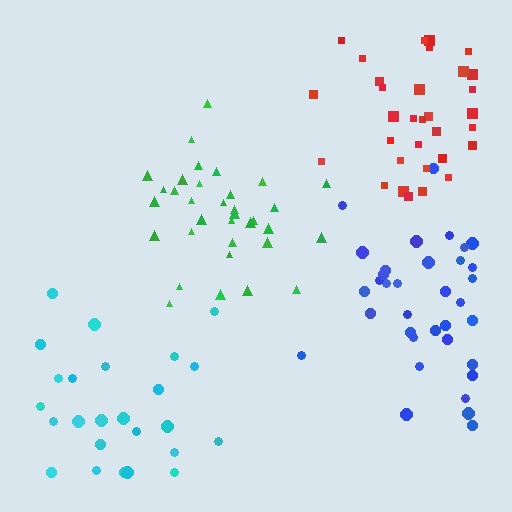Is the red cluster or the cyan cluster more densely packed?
Red.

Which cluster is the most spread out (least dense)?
Cyan.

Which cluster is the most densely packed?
Green.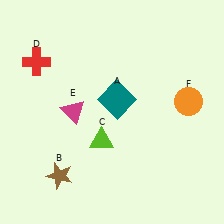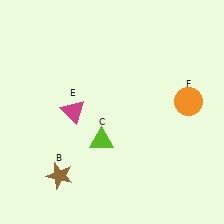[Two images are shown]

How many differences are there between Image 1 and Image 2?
There are 2 differences between the two images.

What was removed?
The red cross (D), the teal square (A) were removed in Image 2.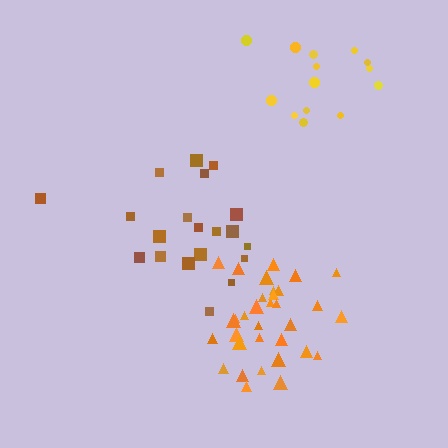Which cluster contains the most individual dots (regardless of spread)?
Orange (33).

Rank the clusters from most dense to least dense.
orange, brown, yellow.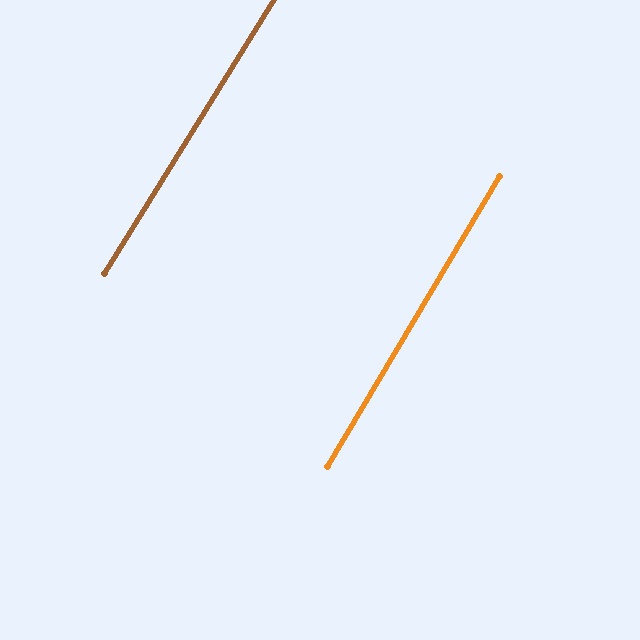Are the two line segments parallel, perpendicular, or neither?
Parallel — their directions differ by only 1.1°.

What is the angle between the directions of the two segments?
Approximately 1 degree.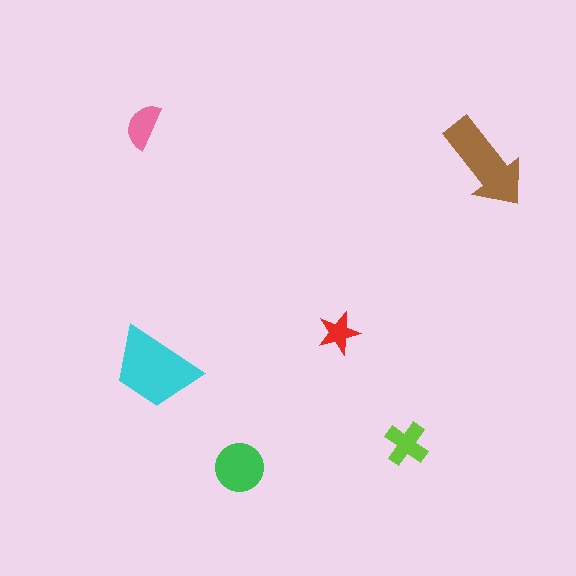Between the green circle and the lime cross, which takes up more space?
The green circle.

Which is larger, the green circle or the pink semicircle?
The green circle.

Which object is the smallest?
The red star.